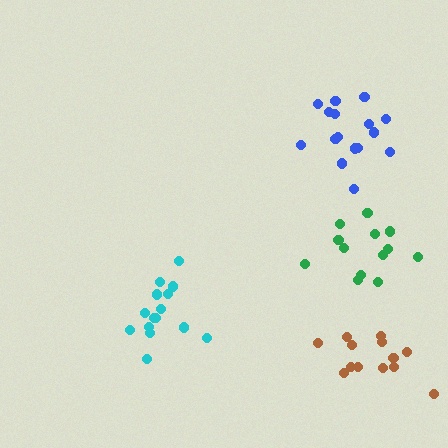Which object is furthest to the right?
The brown cluster is rightmost.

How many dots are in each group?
Group 1: 13 dots, Group 2: 13 dots, Group 3: 15 dots, Group 4: 16 dots (57 total).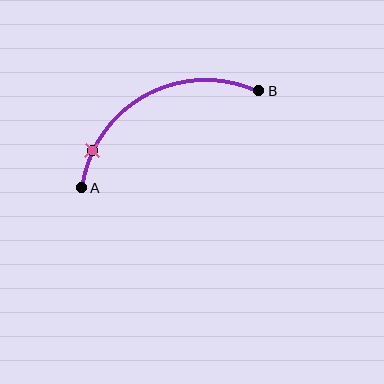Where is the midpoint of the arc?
The arc midpoint is the point on the curve farthest from the straight line joining A and B. It sits above that line.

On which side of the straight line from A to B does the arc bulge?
The arc bulges above the straight line connecting A and B.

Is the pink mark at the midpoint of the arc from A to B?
No. The pink mark lies on the arc but is closer to endpoint A. The arc midpoint would be at the point on the curve equidistant along the arc from both A and B.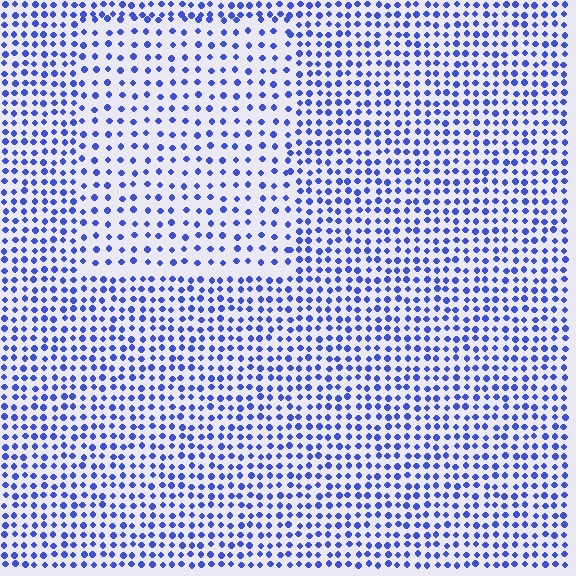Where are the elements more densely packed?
The elements are more densely packed outside the rectangle boundary.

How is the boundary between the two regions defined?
The boundary is defined by a change in element density (approximately 1.7x ratio). All elements are the same color, size, and shape.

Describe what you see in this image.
The image contains small blue elements arranged at two different densities. A rectangle-shaped region is visible where the elements are less densely packed than the surrounding area.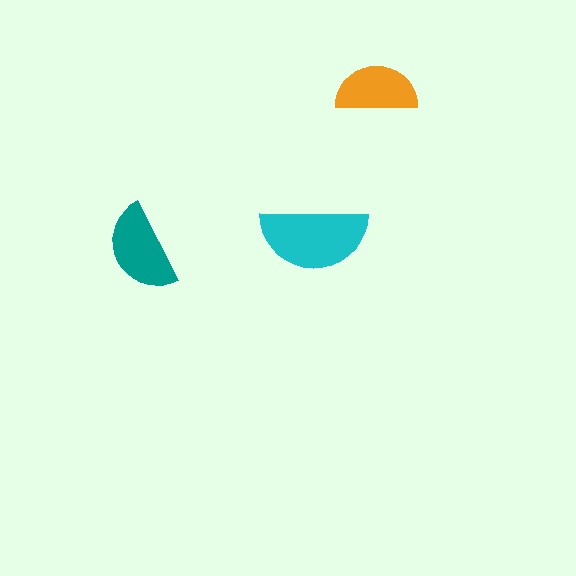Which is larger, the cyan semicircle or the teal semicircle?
The cyan one.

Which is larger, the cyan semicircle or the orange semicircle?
The cyan one.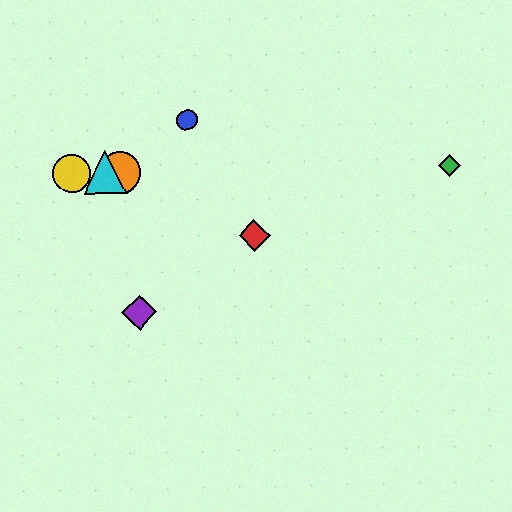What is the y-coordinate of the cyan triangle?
The cyan triangle is at y≈173.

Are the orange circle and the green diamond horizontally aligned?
Yes, both are at y≈172.